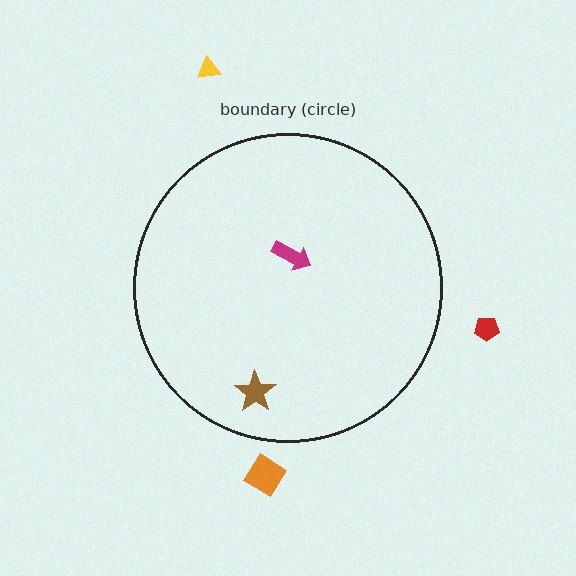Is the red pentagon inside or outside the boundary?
Outside.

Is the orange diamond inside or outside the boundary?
Outside.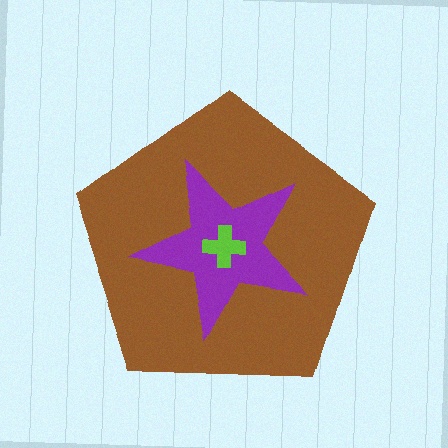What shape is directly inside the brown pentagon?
The purple star.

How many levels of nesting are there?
3.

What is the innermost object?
The lime cross.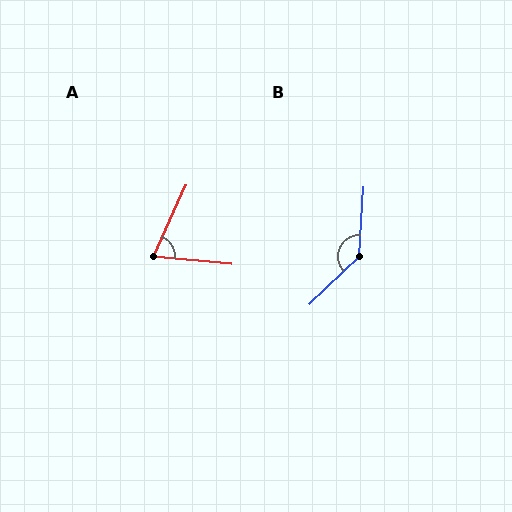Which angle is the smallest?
A, at approximately 71 degrees.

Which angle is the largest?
B, at approximately 138 degrees.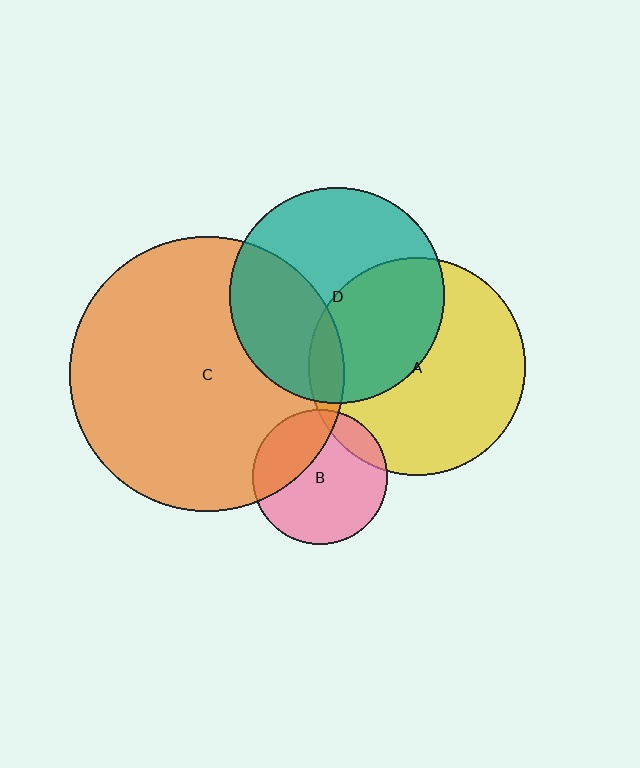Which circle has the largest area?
Circle C (orange).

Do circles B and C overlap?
Yes.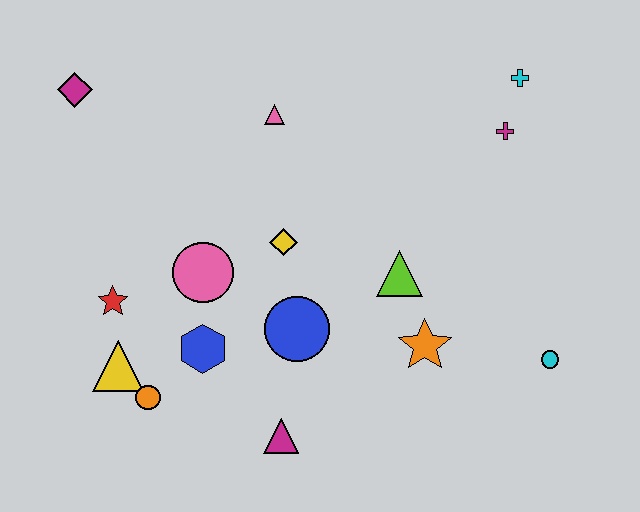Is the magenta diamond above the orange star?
Yes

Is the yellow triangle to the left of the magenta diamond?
No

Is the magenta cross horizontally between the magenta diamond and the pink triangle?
No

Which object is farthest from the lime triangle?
The magenta diamond is farthest from the lime triangle.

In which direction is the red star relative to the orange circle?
The red star is above the orange circle.